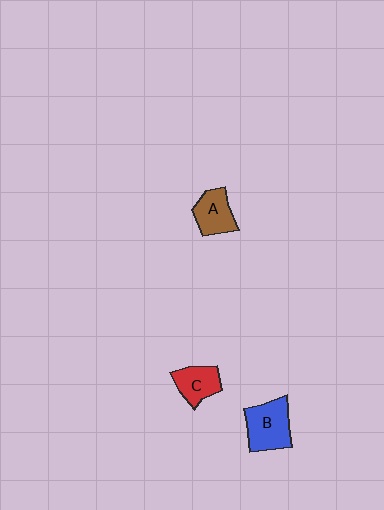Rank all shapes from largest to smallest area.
From largest to smallest: B (blue), A (brown), C (red).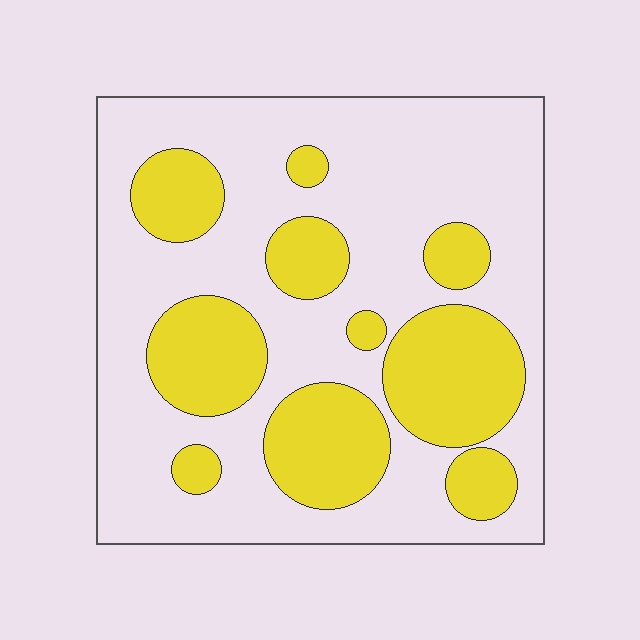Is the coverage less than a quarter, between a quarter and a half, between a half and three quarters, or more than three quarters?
Between a quarter and a half.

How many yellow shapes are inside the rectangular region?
10.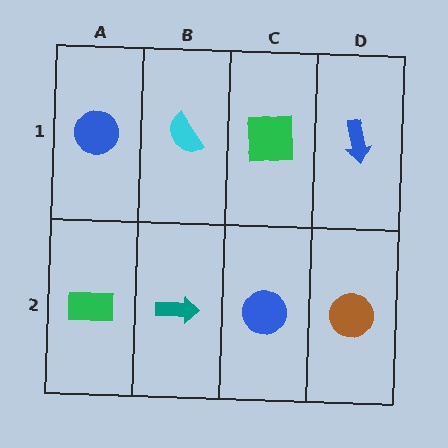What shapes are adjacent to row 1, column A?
A green rectangle (row 2, column A), a cyan semicircle (row 1, column B).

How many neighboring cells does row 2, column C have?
3.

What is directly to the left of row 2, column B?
A green rectangle.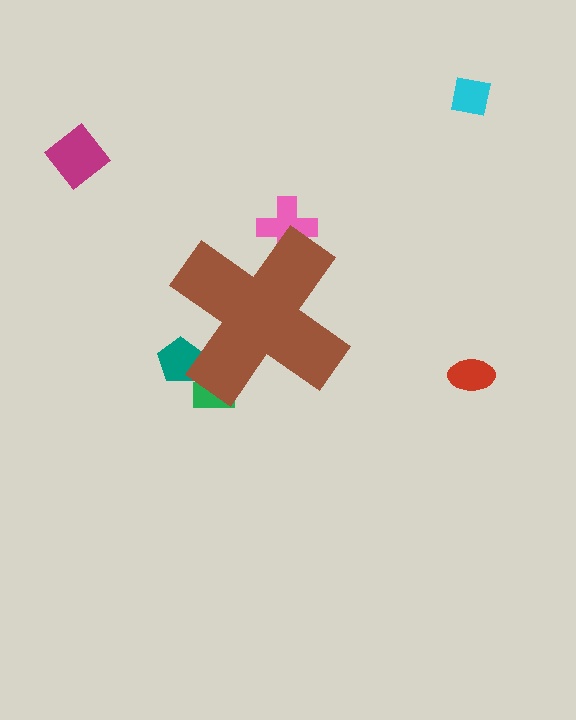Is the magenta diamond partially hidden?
No, the magenta diamond is fully visible.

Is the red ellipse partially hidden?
No, the red ellipse is fully visible.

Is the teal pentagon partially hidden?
Yes, the teal pentagon is partially hidden behind the brown cross.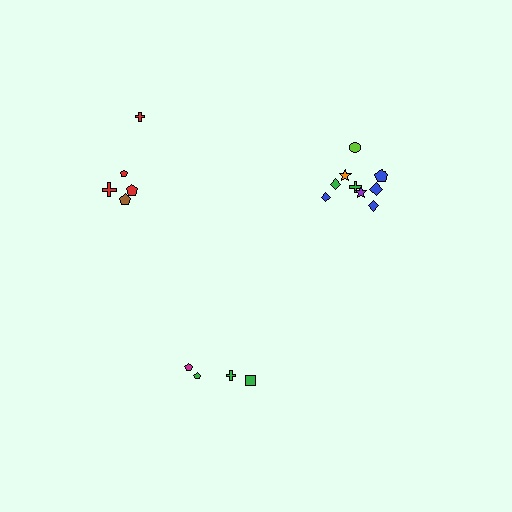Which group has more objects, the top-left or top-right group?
The top-right group.